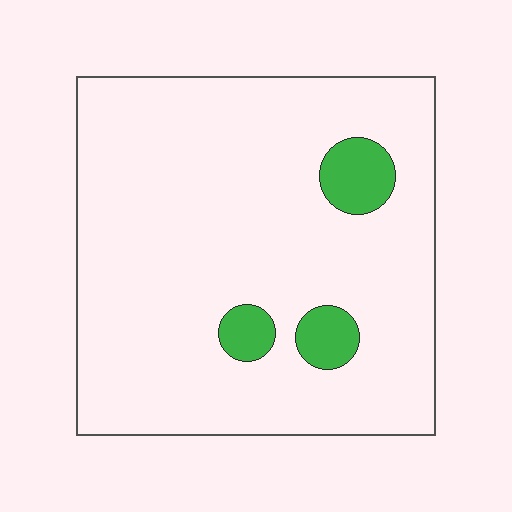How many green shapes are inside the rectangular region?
3.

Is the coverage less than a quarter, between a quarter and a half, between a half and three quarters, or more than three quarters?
Less than a quarter.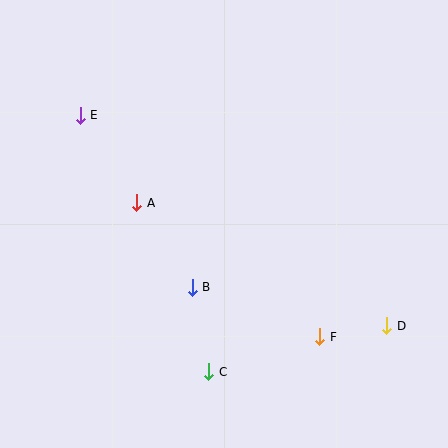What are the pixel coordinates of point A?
Point A is at (137, 203).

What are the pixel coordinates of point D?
Point D is at (387, 326).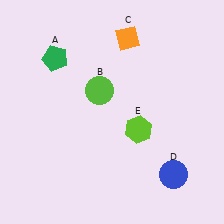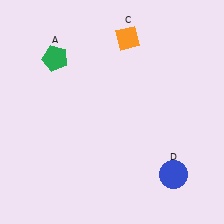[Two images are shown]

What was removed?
The lime hexagon (E), the lime circle (B) were removed in Image 2.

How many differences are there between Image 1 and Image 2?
There are 2 differences between the two images.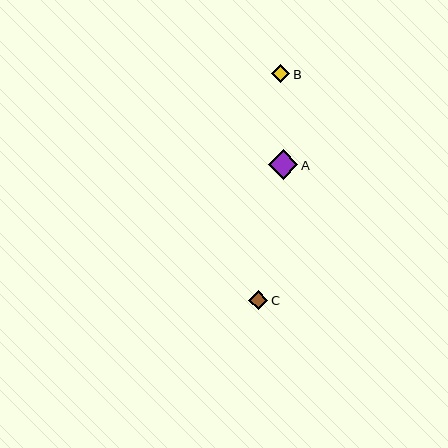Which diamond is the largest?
Diamond A is the largest with a size of approximately 30 pixels.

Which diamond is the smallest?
Diamond B is the smallest with a size of approximately 18 pixels.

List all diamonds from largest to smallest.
From largest to smallest: A, C, B.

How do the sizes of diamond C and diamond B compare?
Diamond C and diamond B are approximately the same size.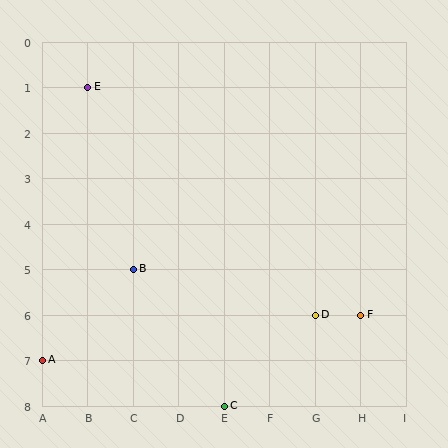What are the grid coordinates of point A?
Point A is at grid coordinates (A, 7).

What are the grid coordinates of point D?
Point D is at grid coordinates (G, 6).